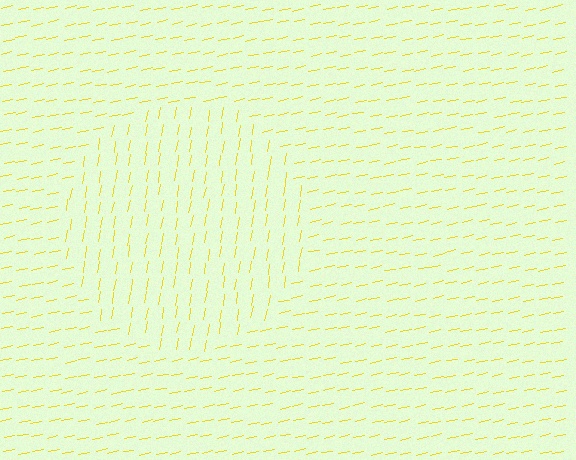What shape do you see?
I see a circle.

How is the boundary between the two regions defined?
The boundary is defined purely by a change in line orientation (approximately 68 degrees difference). All lines are the same color and thickness.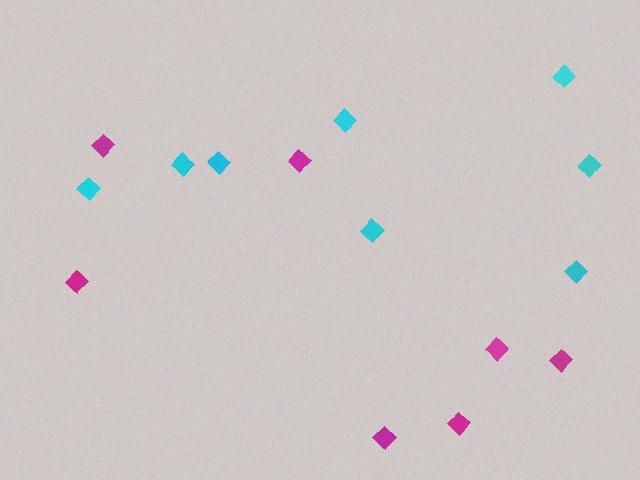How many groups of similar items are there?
There are 2 groups: one group of magenta diamonds (7) and one group of cyan diamonds (8).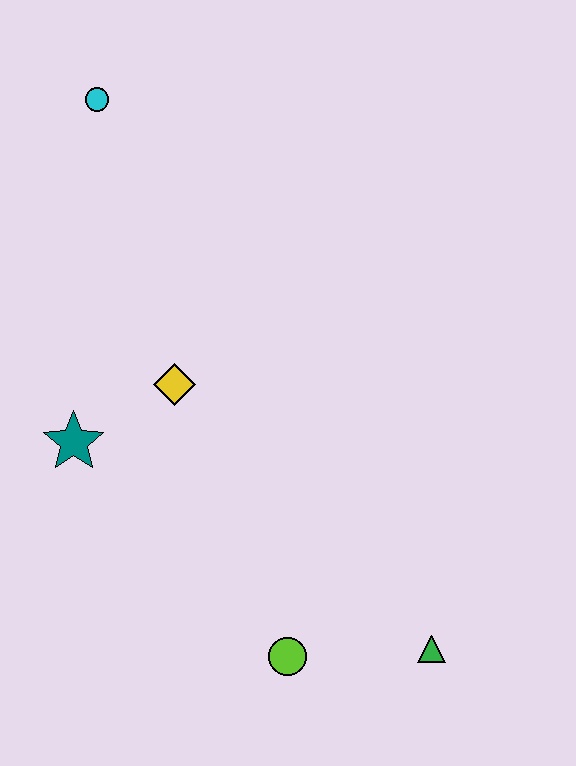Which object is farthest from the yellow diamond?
The green triangle is farthest from the yellow diamond.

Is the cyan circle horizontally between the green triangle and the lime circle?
No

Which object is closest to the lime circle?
The green triangle is closest to the lime circle.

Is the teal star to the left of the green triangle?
Yes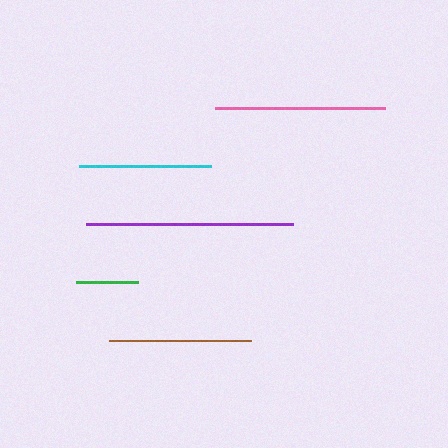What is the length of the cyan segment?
The cyan segment is approximately 132 pixels long.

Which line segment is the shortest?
The green line is the shortest at approximately 62 pixels.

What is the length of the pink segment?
The pink segment is approximately 170 pixels long.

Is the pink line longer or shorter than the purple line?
The purple line is longer than the pink line.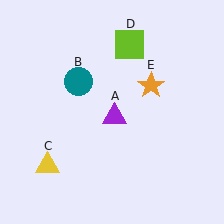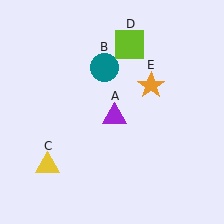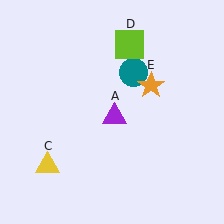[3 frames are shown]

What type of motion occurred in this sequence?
The teal circle (object B) rotated clockwise around the center of the scene.